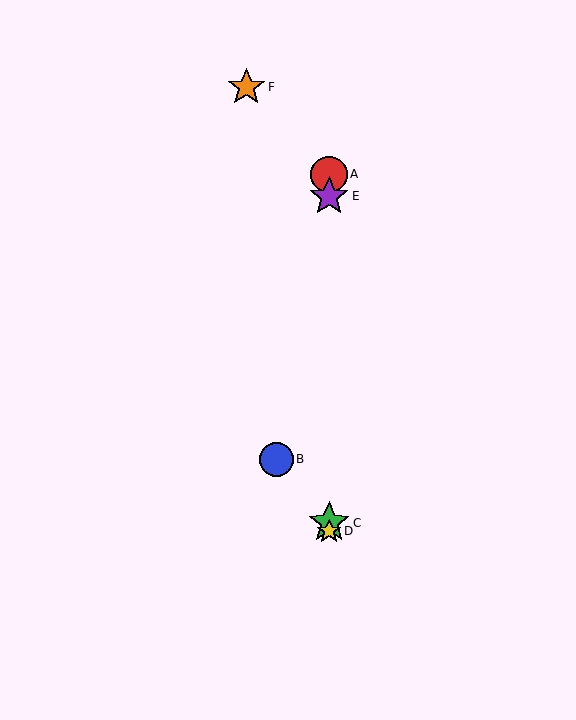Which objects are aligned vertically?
Objects A, C, D, E are aligned vertically.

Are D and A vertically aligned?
Yes, both are at x≈329.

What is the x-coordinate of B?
Object B is at x≈276.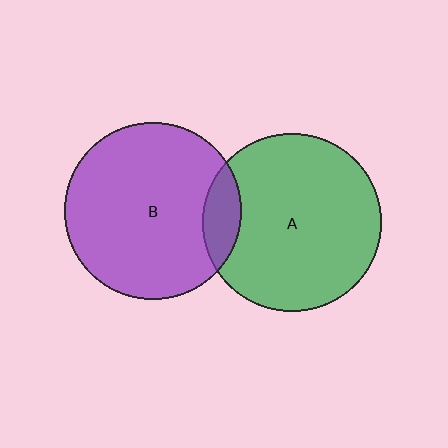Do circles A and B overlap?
Yes.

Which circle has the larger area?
Circle A (green).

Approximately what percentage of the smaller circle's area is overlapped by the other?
Approximately 10%.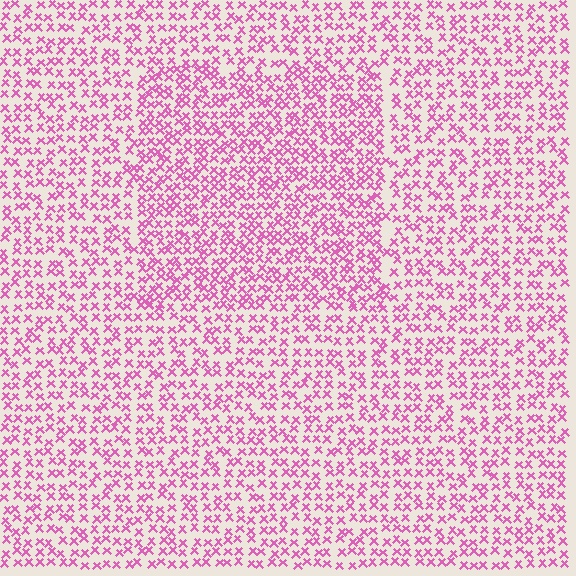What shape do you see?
I see a rectangle.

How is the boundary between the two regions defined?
The boundary is defined by a change in element density (approximately 1.5x ratio). All elements are the same color, size, and shape.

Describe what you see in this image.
The image contains small pink elements arranged at two different densities. A rectangle-shaped region is visible where the elements are more densely packed than the surrounding area.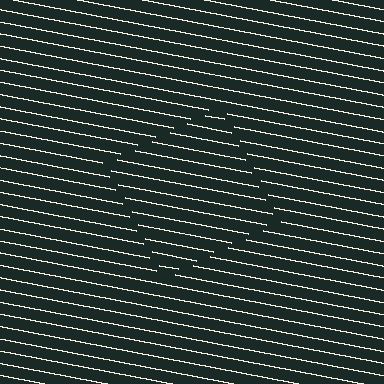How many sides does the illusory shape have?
4 sides — the line-ends trace a square.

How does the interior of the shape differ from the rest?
The interior of the shape contains the same grating, shifted by half a period — the contour is defined by the phase discontinuity where line-ends from the inner and outer gratings abut.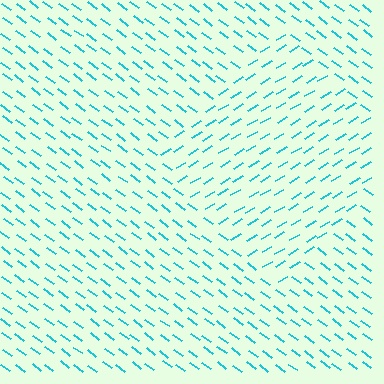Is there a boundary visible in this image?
Yes, there is a texture boundary formed by a change in line orientation.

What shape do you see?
I see a diamond.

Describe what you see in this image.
The image is filled with small cyan line segments. A diamond region in the image has lines oriented differently from the surrounding lines, creating a visible texture boundary.